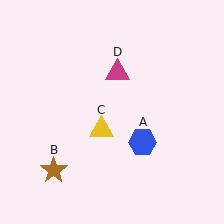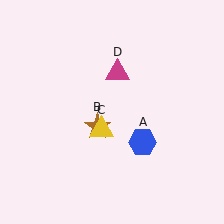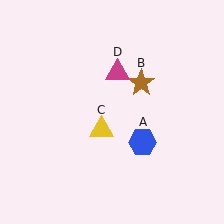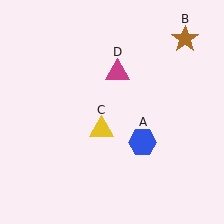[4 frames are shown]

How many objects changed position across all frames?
1 object changed position: brown star (object B).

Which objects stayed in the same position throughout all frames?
Blue hexagon (object A) and yellow triangle (object C) and magenta triangle (object D) remained stationary.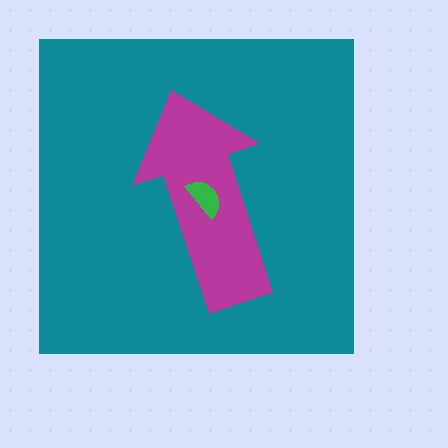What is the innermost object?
The green semicircle.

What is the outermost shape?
The teal square.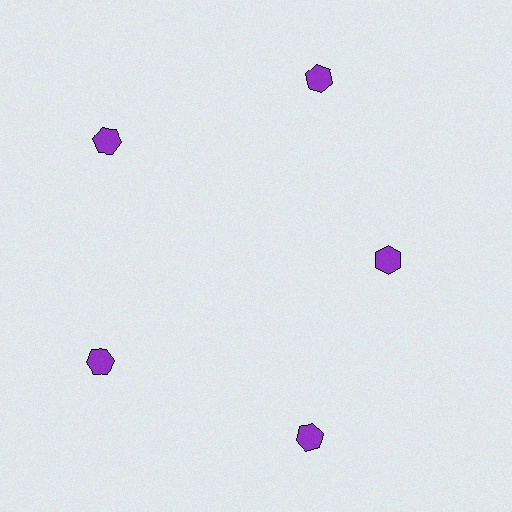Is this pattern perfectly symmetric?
No. The 5 purple hexagons are arranged in a ring, but one element near the 3 o'clock position is pulled inward toward the center, breaking the 5-fold rotational symmetry.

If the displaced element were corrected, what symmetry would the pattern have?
It would have 5-fold rotational symmetry — the pattern would map onto itself every 72 degrees.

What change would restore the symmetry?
The symmetry would be restored by moving it outward, back onto the ring so that all 5 hexagons sit at equal angles and equal distance from the center.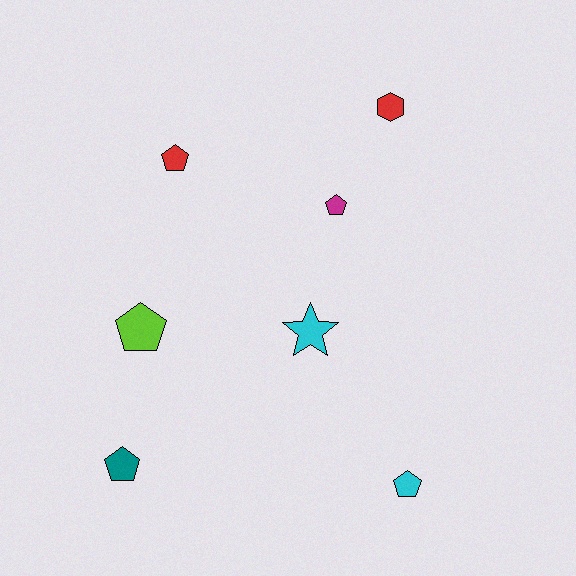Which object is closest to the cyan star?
The magenta pentagon is closest to the cyan star.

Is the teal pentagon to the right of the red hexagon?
No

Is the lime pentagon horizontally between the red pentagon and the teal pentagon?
Yes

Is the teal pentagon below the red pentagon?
Yes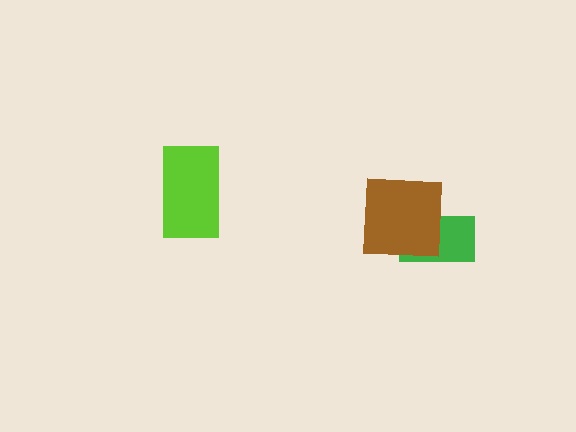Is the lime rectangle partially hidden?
No, no other shape covers it.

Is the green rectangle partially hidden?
Yes, it is partially covered by another shape.